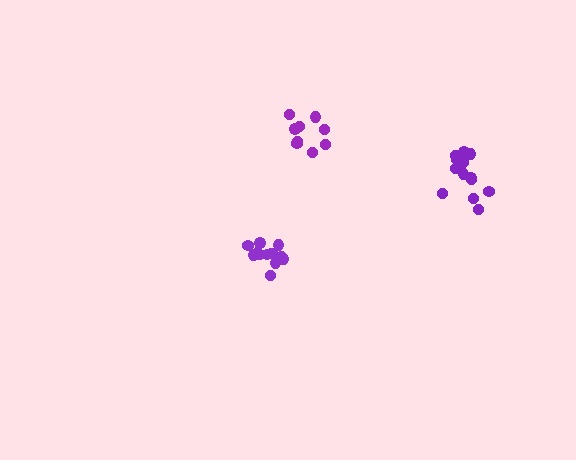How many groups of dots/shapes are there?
There are 3 groups.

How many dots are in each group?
Group 1: 13 dots, Group 2: 13 dots, Group 3: 9 dots (35 total).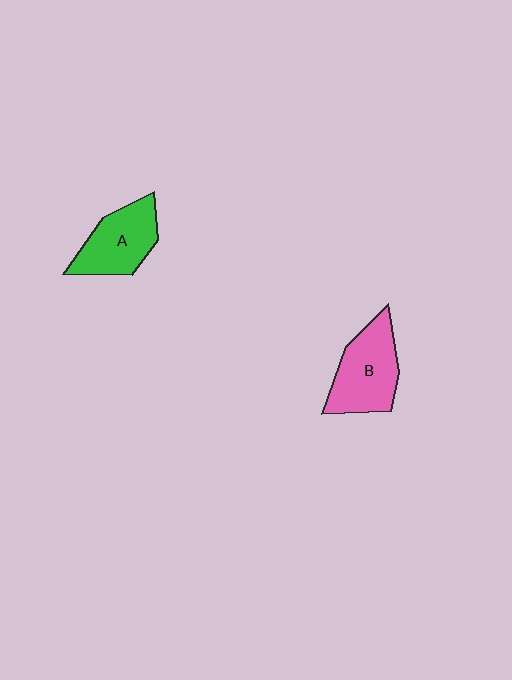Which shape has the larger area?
Shape B (pink).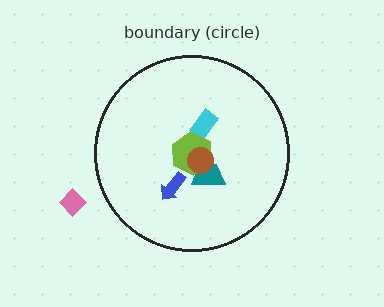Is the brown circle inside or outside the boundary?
Inside.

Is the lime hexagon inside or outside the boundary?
Inside.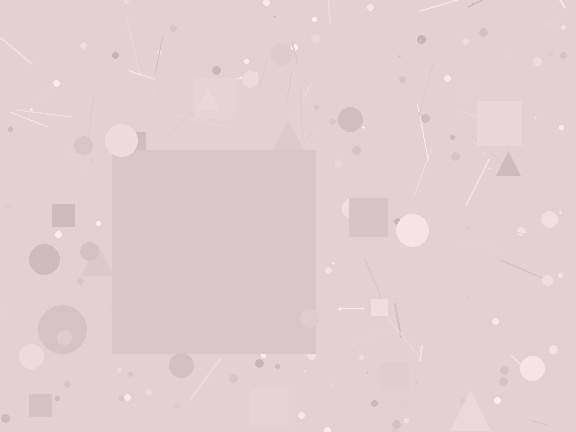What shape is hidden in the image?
A square is hidden in the image.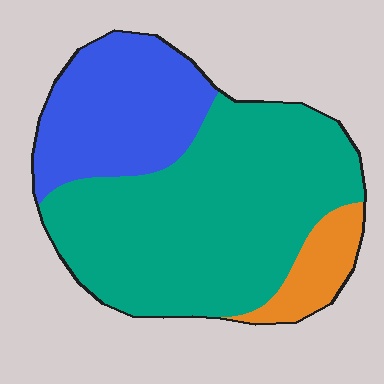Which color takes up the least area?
Orange, at roughly 10%.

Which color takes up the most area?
Teal, at roughly 60%.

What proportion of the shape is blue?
Blue takes up about one quarter (1/4) of the shape.